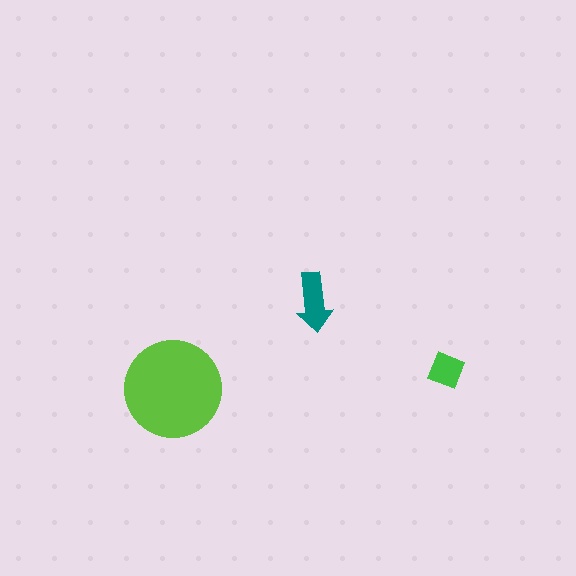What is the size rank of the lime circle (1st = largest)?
1st.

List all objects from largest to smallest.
The lime circle, the teal arrow, the green diamond.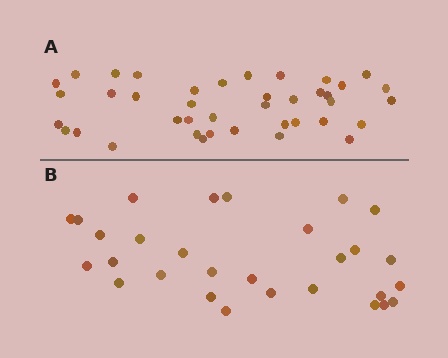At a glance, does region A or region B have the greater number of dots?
Region A (the top region) has more dots.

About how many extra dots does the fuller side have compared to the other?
Region A has roughly 12 or so more dots than region B.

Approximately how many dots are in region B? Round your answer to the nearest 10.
About 30 dots. (The exact count is 29, which rounds to 30.)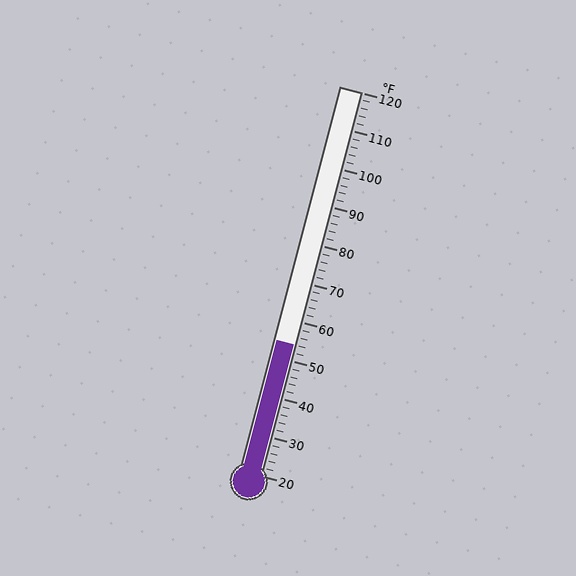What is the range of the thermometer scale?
The thermometer scale ranges from 20°F to 120°F.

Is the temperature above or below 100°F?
The temperature is below 100°F.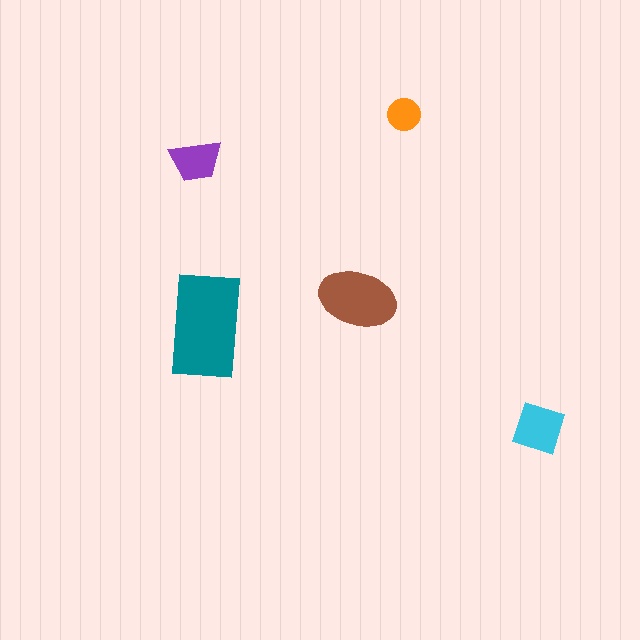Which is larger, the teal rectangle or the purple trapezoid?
The teal rectangle.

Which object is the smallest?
The orange circle.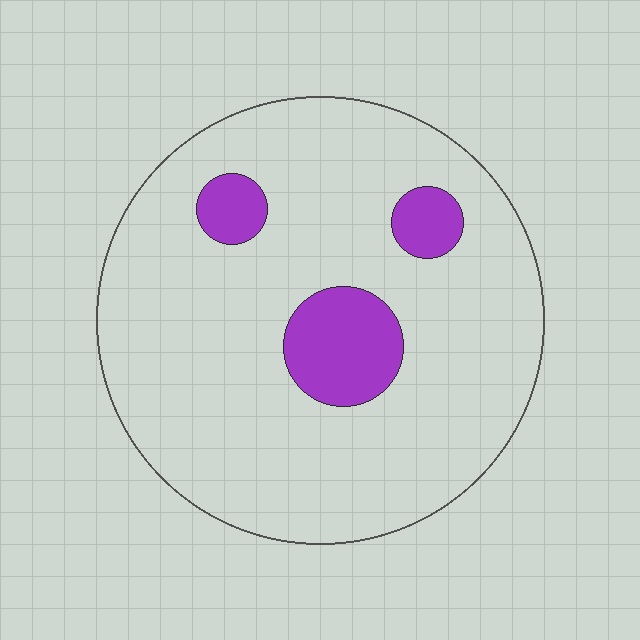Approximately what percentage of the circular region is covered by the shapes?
Approximately 10%.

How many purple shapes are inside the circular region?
3.